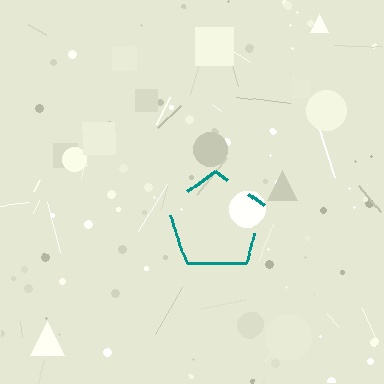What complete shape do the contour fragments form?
The contour fragments form a pentagon.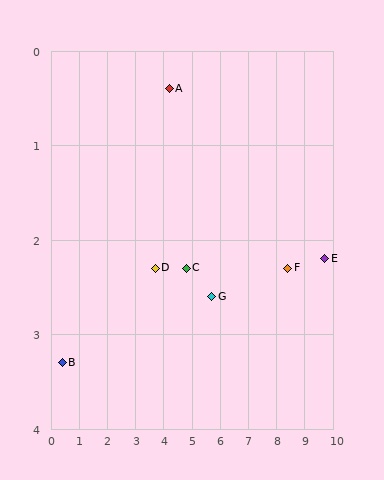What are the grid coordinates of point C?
Point C is at approximately (4.8, 2.3).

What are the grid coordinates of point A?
Point A is at approximately (4.2, 0.4).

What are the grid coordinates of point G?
Point G is at approximately (5.7, 2.6).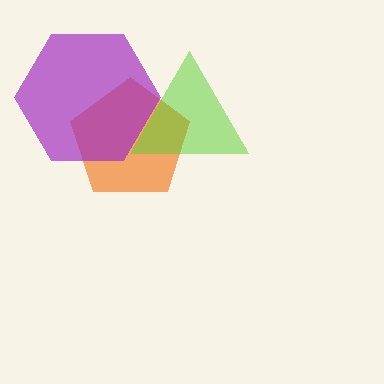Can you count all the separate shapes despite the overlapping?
Yes, there are 3 separate shapes.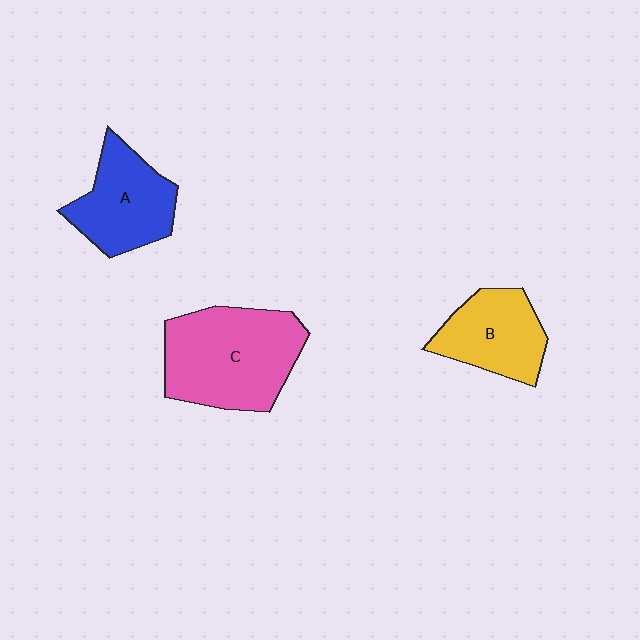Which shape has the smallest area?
Shape B (yellow).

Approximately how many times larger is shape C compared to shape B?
Approximately 1.6 times.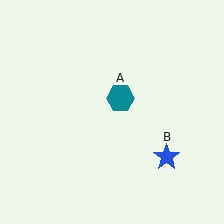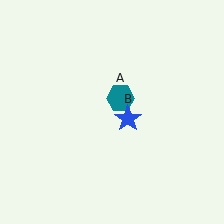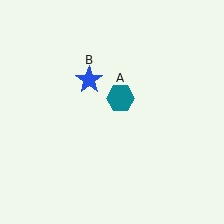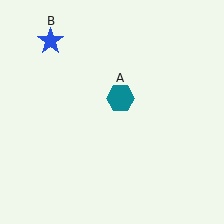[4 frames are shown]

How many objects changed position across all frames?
1 object changed position: blue star (object B).